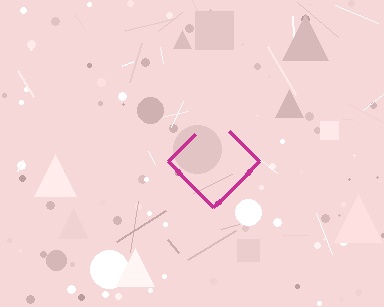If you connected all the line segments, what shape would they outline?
They would outline a diamond.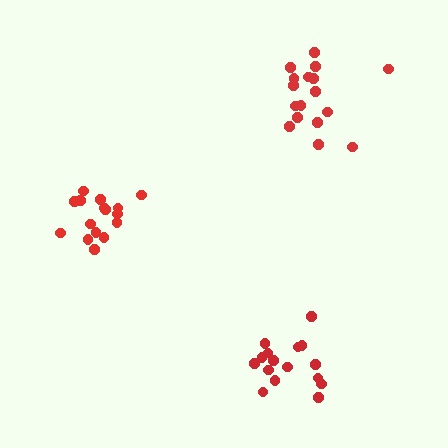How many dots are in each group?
Group 1: 17 dots, Group 2: 16 dots, Group 3: 16 dots (49 total).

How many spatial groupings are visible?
There are 3 spatial groupings.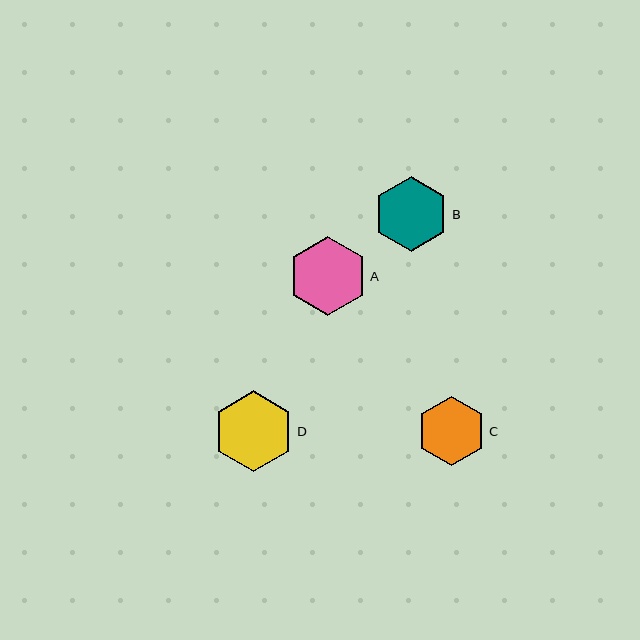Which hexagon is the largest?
Hexagon D is the largest with a size of approximately 81 pixels.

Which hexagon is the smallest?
Hexagon C is the smallest with a size of approximately 69 pixels.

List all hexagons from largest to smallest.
From largest to smallest: D, A, B, C.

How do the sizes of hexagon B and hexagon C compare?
Hexagon B and hexagon C are approximately the same size.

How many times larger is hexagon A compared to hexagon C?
Hexagon A is approximately 1.1 times the size of hexagon C.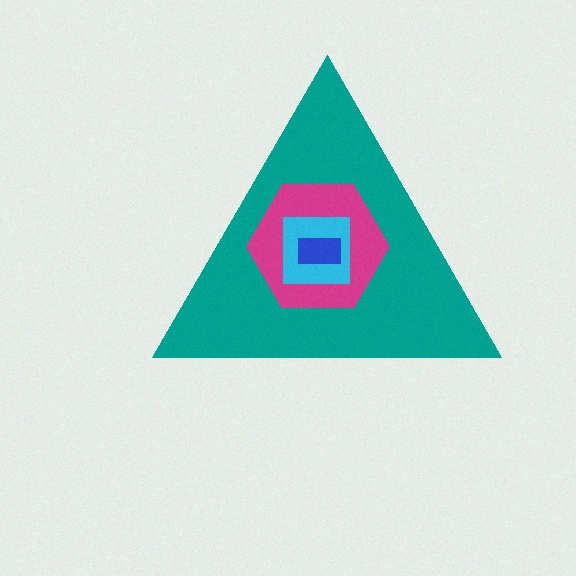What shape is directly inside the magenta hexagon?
The cyan square.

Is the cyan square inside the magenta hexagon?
Yes.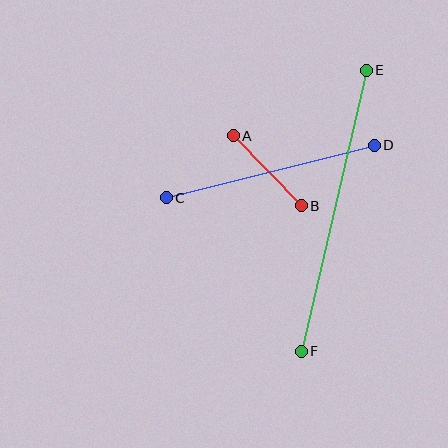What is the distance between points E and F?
The distance is approximately 288 pixels.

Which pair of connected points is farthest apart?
Points E and F are farthest apart.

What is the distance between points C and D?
The distance is approximately 214 pixels.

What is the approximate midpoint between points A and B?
The midpoint is at approximately (267, 171) pixels.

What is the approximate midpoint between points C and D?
The midpoint is at approximately (270, 171) pixels.